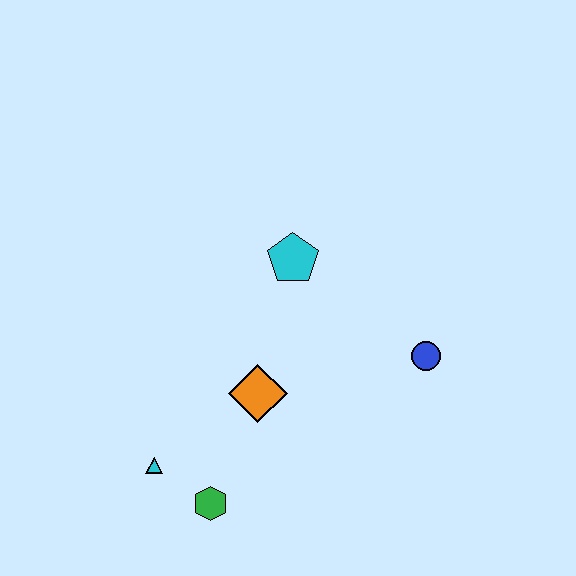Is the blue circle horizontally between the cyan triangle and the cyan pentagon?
No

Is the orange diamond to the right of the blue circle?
No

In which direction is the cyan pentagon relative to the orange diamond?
The cyan pentagon is above the orange diamond.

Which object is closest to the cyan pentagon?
The orange diamond is closest to the cyan pentagon.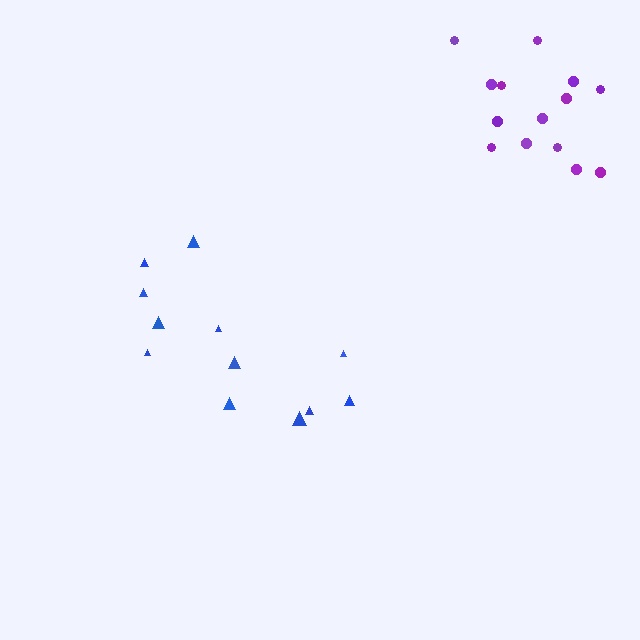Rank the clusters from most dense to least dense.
purple, blue.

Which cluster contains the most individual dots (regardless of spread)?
Purple (14).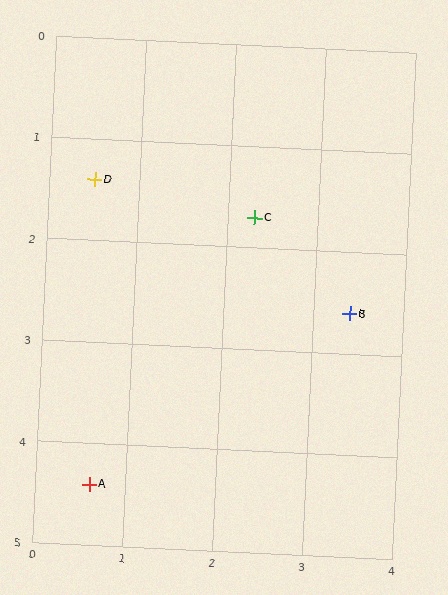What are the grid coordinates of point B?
Point B is at approximately (3.4, 2.6).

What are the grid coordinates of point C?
Point C is at approximately (2.3, 1.7).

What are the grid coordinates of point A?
Point A is at approximately (0.6, 4.4).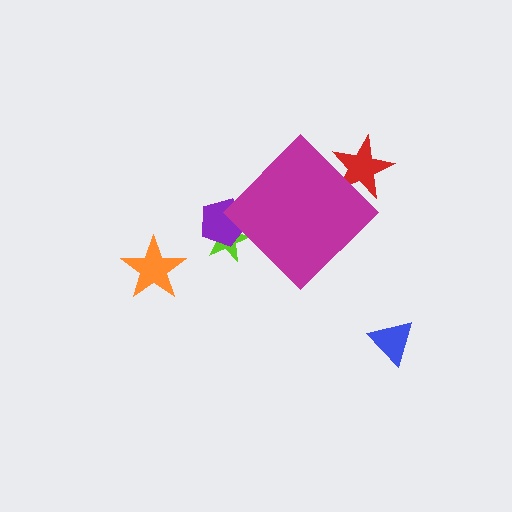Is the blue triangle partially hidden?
No, the blue triangle is fully visible.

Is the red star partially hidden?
Yes, the red star is partially hidden behind the magenta diamond.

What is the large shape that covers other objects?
A magenta diamond.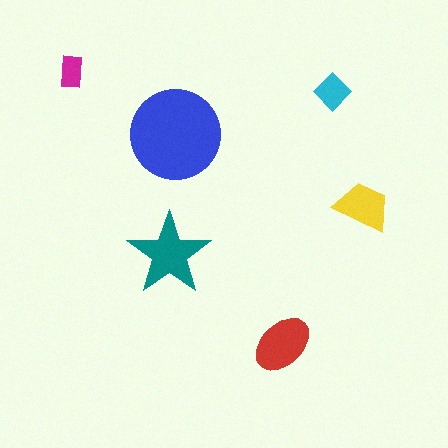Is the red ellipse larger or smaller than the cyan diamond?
Larger.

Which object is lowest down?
The red ellipse is bottommost.